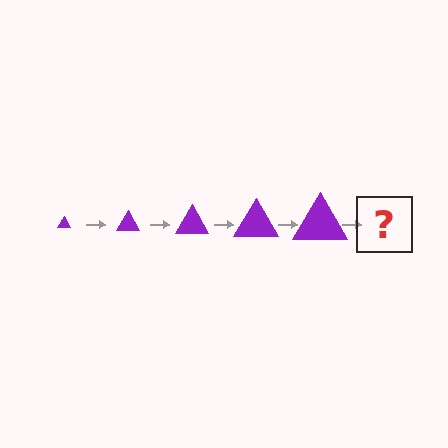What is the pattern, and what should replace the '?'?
The pattern is that the triangle gets progressively larger each step. The '?' should be a purple triangle, larger than the previous one.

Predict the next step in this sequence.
The next step is a purple triangle, larger than the previous one.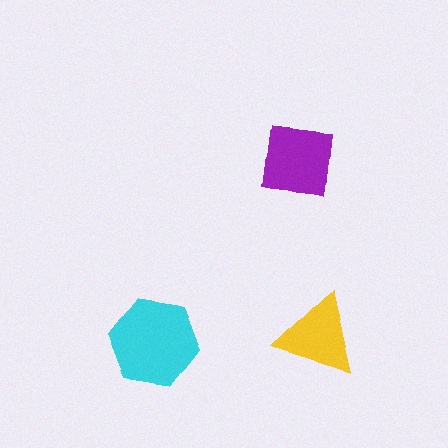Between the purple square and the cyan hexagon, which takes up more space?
The cyan hexagon.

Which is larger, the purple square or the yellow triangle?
The purple square.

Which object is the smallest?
The yellow triangle.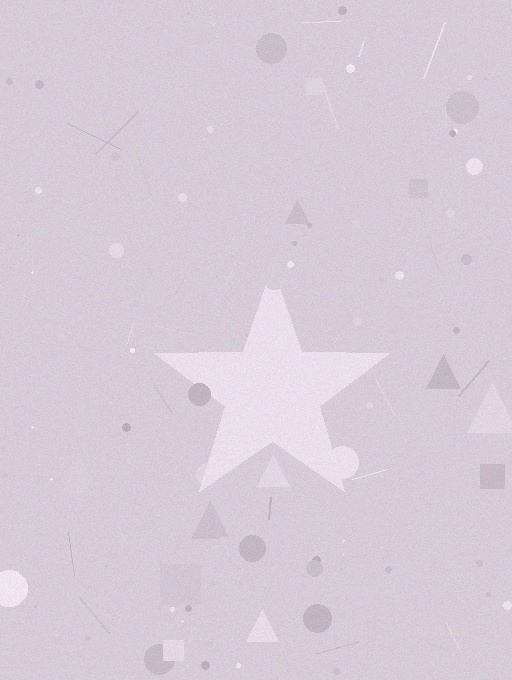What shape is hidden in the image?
A star is hidden in the image.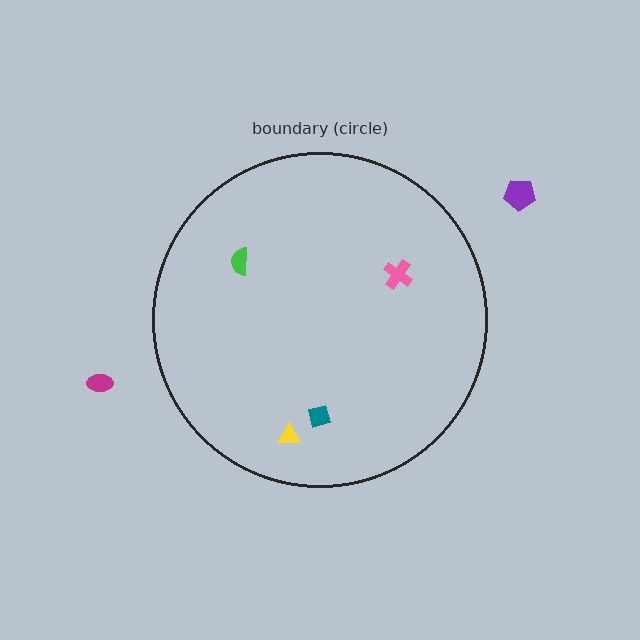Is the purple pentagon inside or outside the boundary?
Outside.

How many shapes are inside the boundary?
4 inside, 2 outside.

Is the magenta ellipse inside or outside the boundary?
Outside.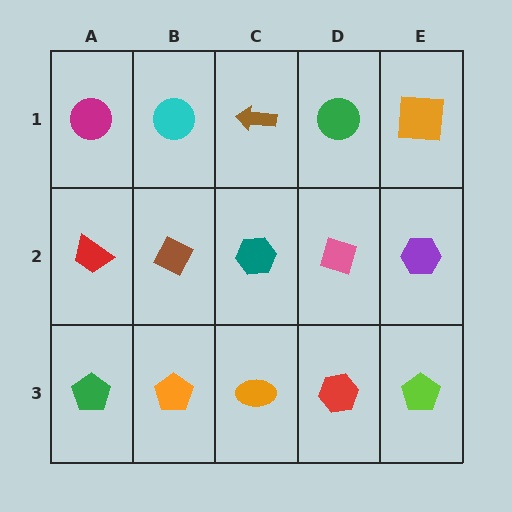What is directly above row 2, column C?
A brown arrow.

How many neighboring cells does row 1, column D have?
3.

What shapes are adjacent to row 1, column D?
A pink diamond (row 2, column D), a brown arrow (row 1, column C), an orange square (row 1, column E).